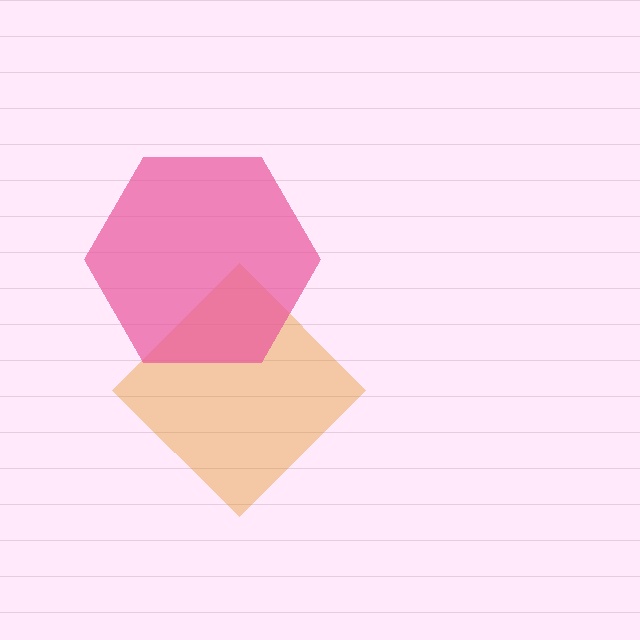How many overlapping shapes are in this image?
There are 2 overlapping shapes in the image.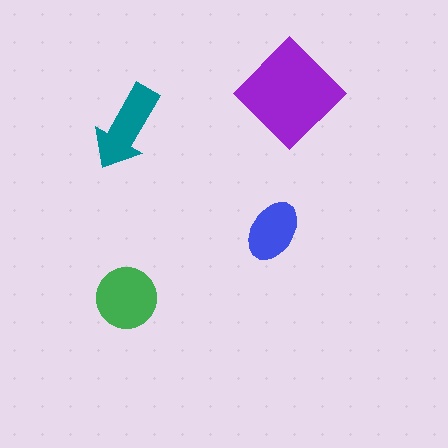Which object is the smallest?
The blue ellipse.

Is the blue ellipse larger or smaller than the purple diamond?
Smaller.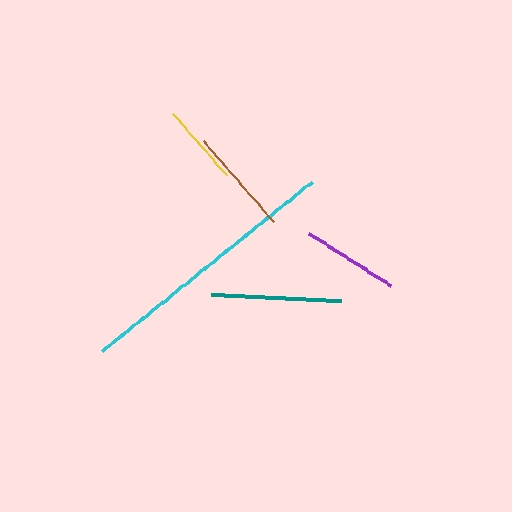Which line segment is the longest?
The cyan line is the longest at approximately 269 pixels.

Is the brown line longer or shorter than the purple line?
The brown line is longer than the purple line.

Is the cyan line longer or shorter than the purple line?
The cyan line is longer than the purple line.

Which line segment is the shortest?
The yellow line is the shortest at approximately 81 pixels.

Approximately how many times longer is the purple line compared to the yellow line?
The purple line is approximately 1.2 times the length of the yellow line.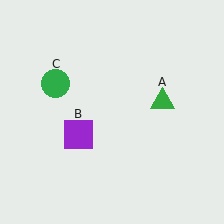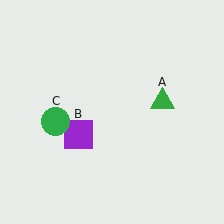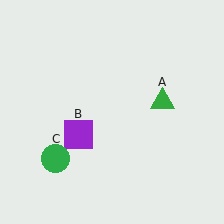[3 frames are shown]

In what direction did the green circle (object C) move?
The green circle (object C) moved down.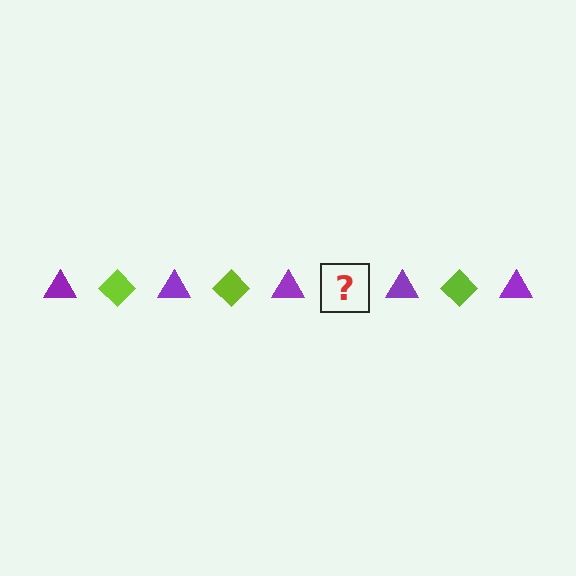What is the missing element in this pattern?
The missing element is a lime diamond.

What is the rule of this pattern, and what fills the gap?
The rule is that the pattern alternates between purple triangle and lime diamond. The gap should be filled with a lime diamond.